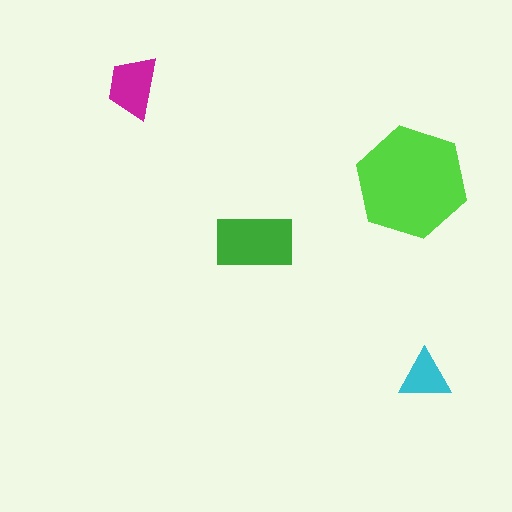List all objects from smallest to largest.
The cyan triangle, the magenta trapezoid, the green rectangle, the lime hexagon.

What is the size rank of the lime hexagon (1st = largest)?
1st.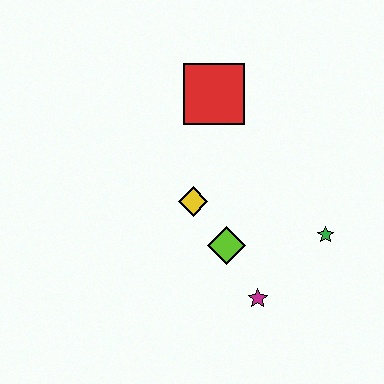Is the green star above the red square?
No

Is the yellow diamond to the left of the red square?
Yes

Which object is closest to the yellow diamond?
The lime diamond is closest to the yellow diamond.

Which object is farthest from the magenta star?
The red square is farthest from the magenta star.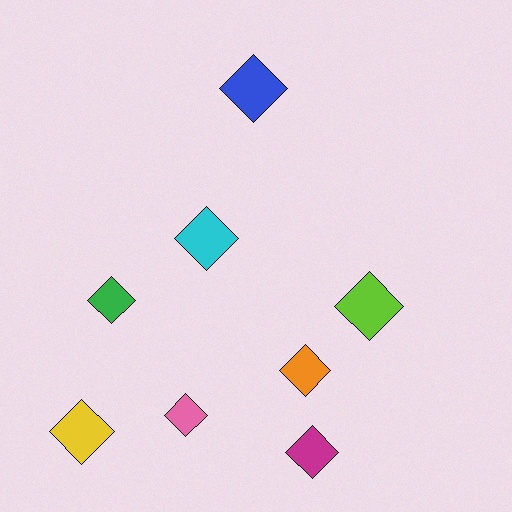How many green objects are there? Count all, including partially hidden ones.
There is 1 green object.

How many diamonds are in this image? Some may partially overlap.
There are 8 diamonds.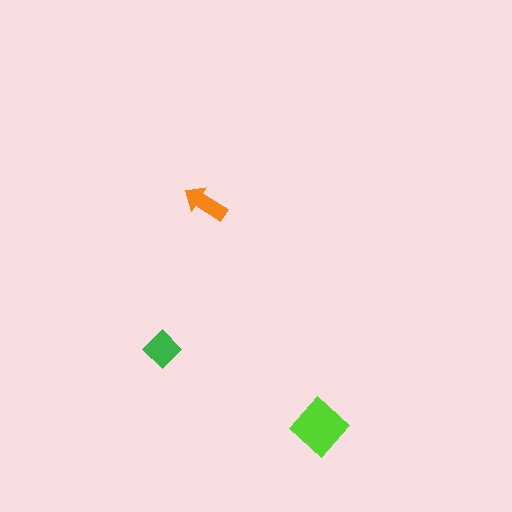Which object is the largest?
The lime diamond.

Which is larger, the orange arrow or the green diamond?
The green diamond.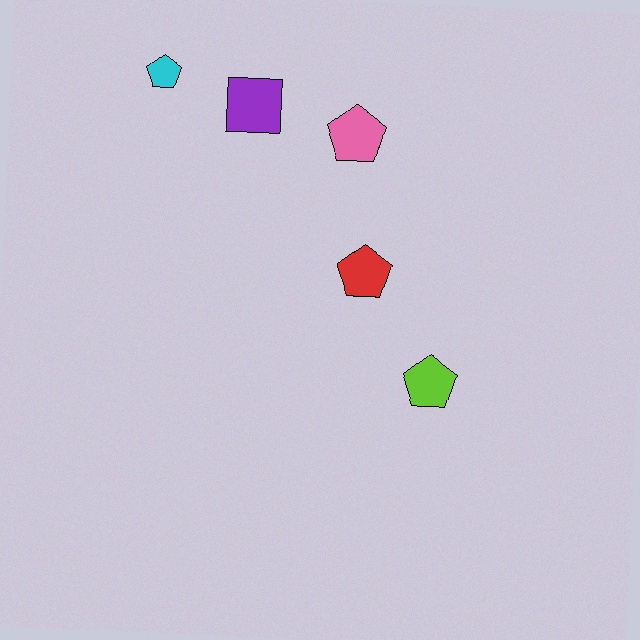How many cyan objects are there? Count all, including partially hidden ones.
There is 1 cyan object.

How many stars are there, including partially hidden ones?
There are no stars.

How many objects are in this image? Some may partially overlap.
There are 5 objects.